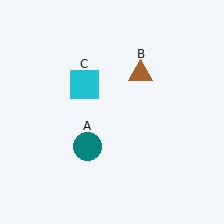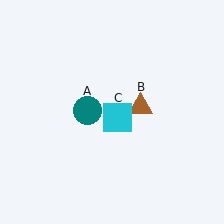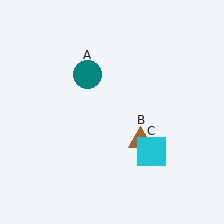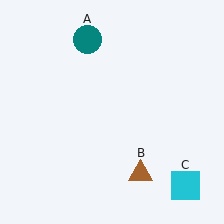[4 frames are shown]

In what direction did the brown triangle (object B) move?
The brown triangle (object B) moved down.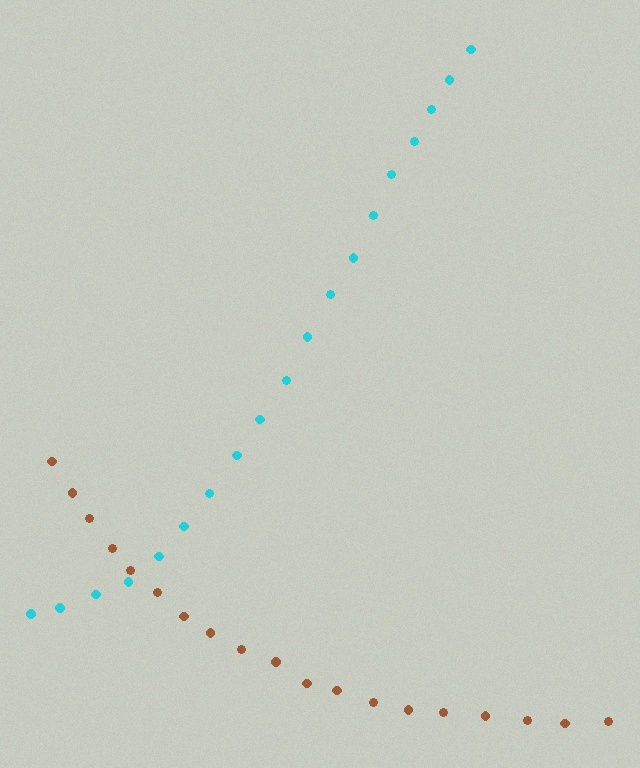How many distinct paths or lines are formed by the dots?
There are 2 distinct paths.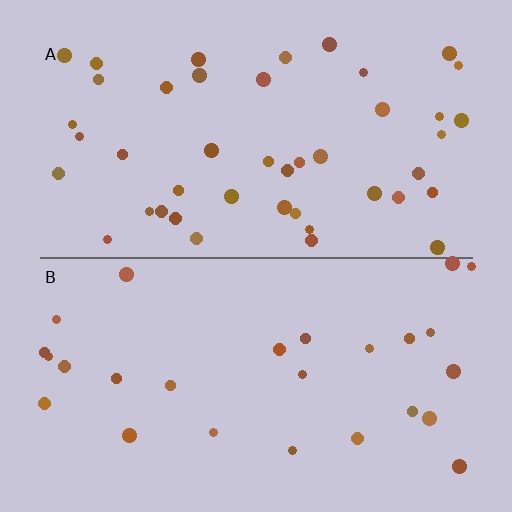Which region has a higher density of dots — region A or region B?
A (the top).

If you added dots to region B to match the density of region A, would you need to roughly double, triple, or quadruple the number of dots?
Approximately double.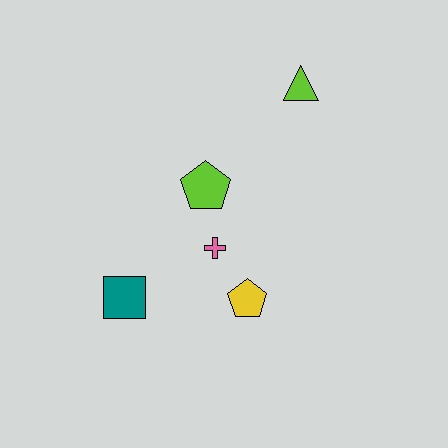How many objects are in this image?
There are 5 objects.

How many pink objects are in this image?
There is 1 pink object.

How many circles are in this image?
There are no circles.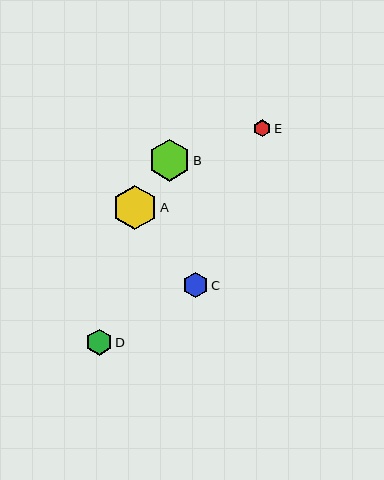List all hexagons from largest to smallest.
From largest to smallest: A, B, D, C, E.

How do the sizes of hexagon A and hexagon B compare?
Hexagon A and hexagon B are approximately the same size.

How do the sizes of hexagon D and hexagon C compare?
Hexagon D and hexagon C are approximately the same size.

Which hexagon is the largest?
Hexagon A is the largest with a size of approximately 44 pixels.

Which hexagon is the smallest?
Hexagon E is the smallest with a size of approximately 17 pixels.